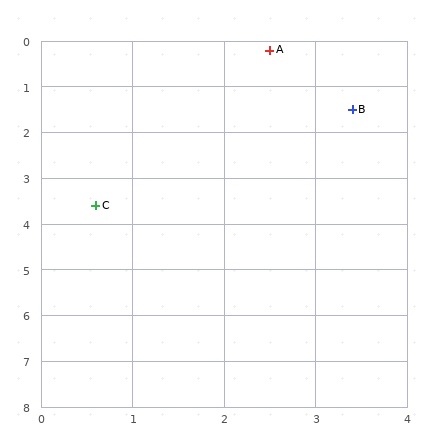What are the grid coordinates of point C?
Point C is at approximately (0.6, 3.6).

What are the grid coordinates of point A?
Point A is at approximately (2.5, 0.2).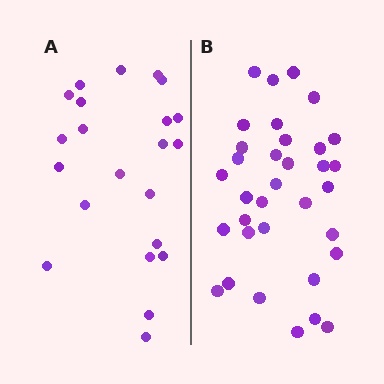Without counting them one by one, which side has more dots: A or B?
Region B (the right region) has more dots.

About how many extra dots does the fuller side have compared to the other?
Region B has roughly 12 or so more dots than region A.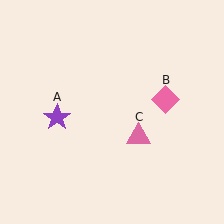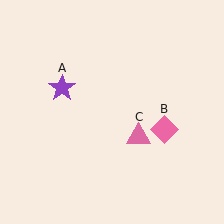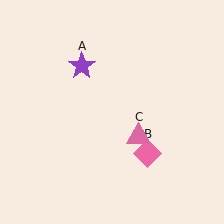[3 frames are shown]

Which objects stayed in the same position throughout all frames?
Pink triangle (object C) remained stationary.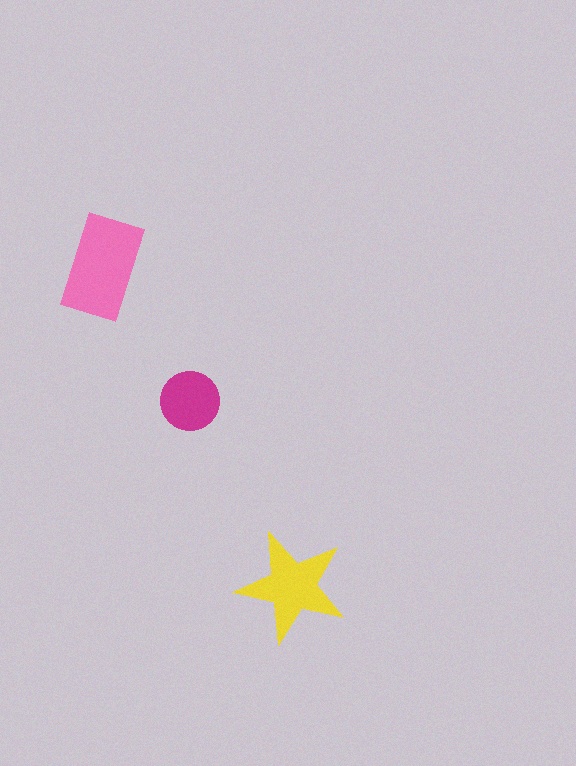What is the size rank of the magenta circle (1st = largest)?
3rd.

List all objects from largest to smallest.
The pink rectangle, the yellow star, the magenta circle.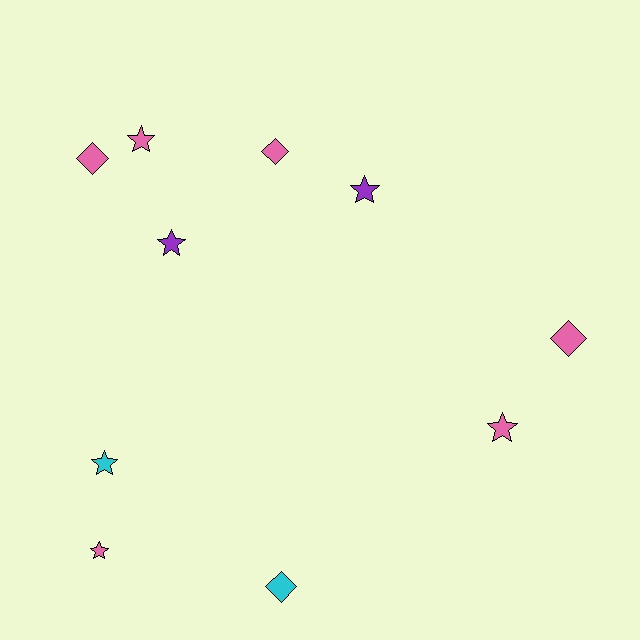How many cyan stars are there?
There is 1 cyan star.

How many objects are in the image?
There are 10 objects.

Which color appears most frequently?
Pink, with 6 objects.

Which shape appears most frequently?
Star, with 6 objects.